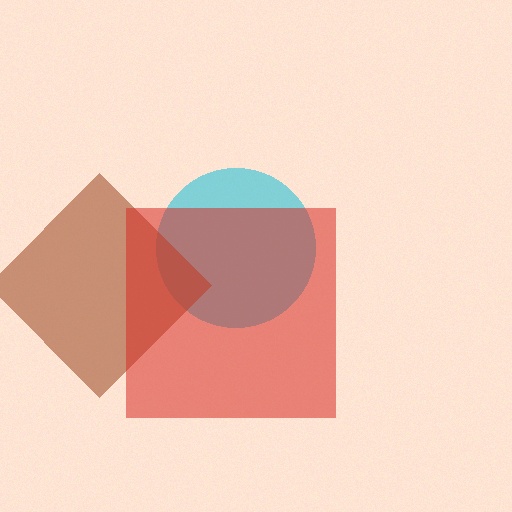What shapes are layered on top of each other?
The layered shapes are: a cyan circle, a brown diamond, a red square.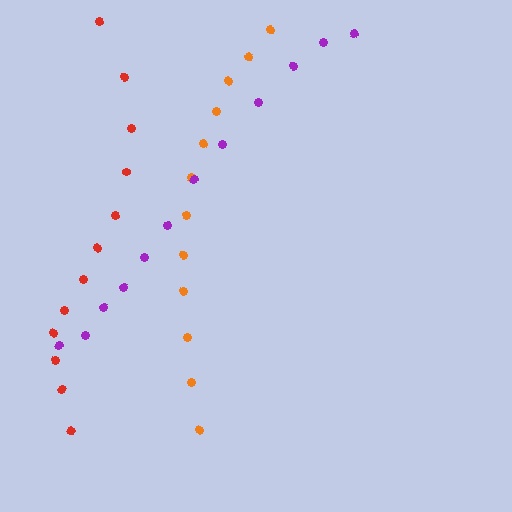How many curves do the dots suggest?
There are 3 distinct paths.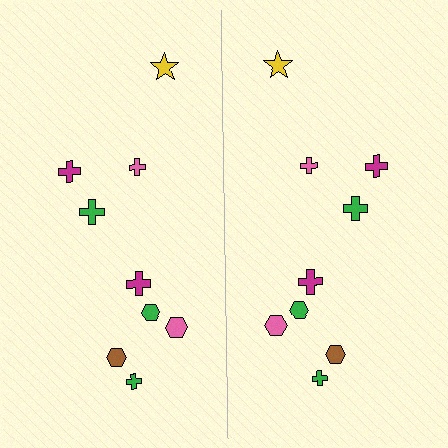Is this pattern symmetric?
Yes, this pattern has bilateral (reflection) symmetry.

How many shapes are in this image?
There are 18 shapes in this image.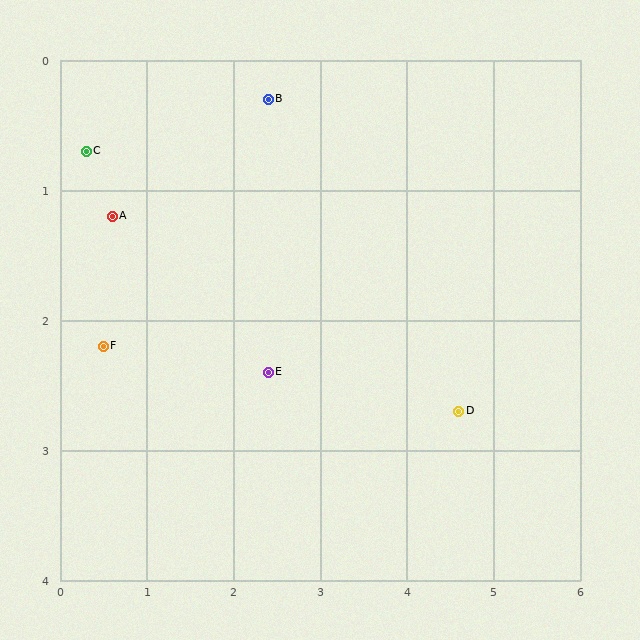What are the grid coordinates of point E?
Point E is at approximately (2.4, 2.4).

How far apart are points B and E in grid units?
Points B and E are about 2.1 grid units apart.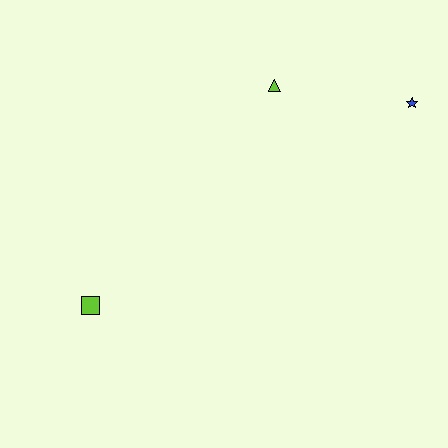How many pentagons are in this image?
There are no pentagons.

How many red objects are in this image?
There are no red objects.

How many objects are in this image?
There are 3 objects.